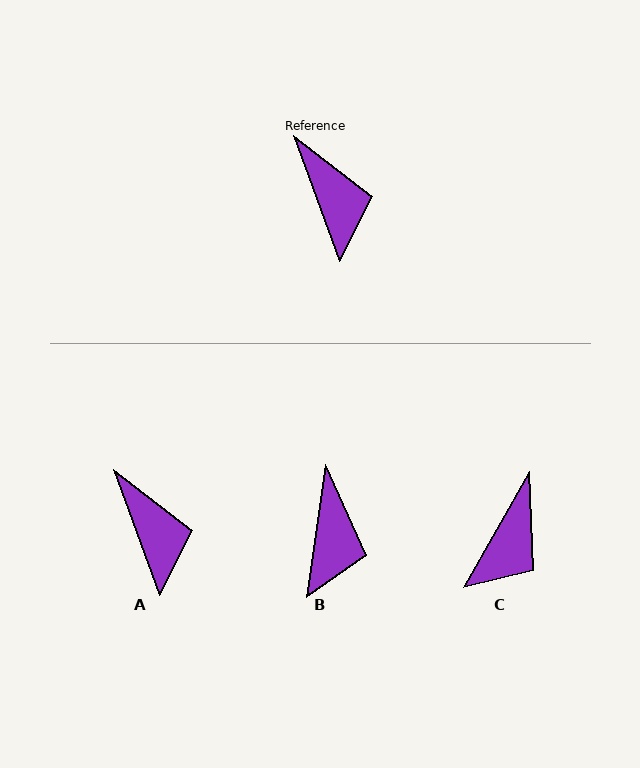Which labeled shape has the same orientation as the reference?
A.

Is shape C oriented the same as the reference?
No, it is off by about 50 degrees.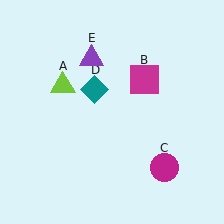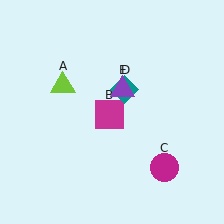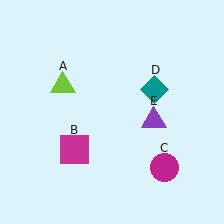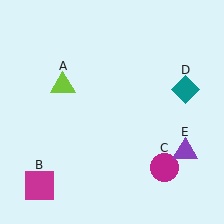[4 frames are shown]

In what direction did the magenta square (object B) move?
The magenta square (object B) moved down and to the left.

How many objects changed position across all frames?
3 objects changed position: magenta square (object B), teal diamond (object D), purple triangle (object E).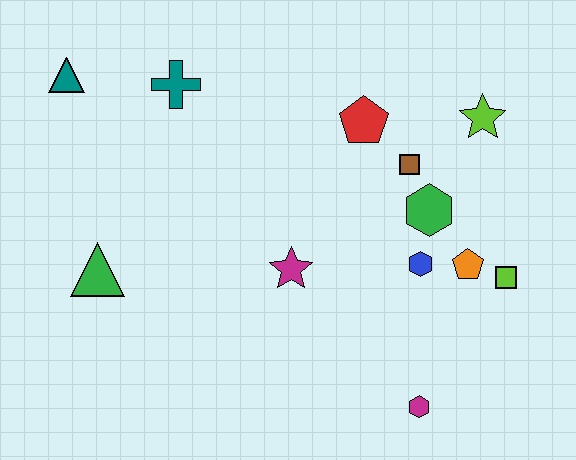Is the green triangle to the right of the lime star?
No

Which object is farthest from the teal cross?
The magenta hexagon is farthest from the teal cross.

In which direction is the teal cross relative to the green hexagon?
The teal cross is to the left of the green hexagon.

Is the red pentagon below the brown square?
No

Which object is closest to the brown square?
The green hexagon is closest to the brown square.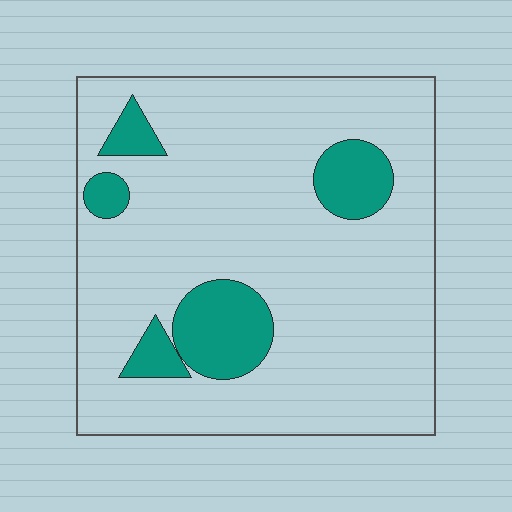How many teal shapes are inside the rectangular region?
5.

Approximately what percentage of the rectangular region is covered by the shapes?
Approximately 15%.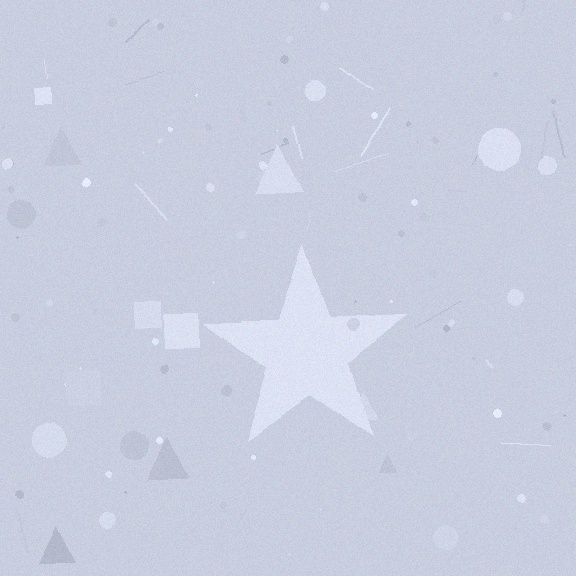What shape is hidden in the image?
A star is hidden in the image.